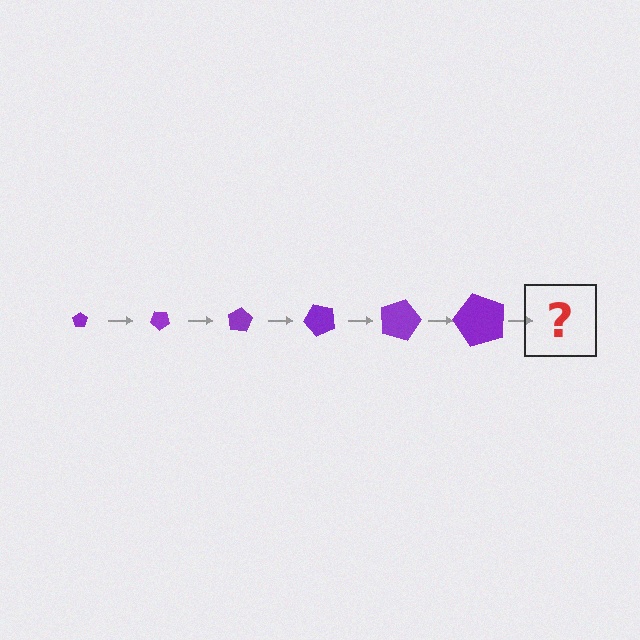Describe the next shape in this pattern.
It should be a pentagon, larger than the previous one and rotated 240 degrees from the start.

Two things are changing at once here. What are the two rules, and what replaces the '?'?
The two rules are that the pentagon grows larger each step and it rotates 40 degrees each step. The '?' should be a pentagon, larger than the previous one and rotated 240 degrees from the start.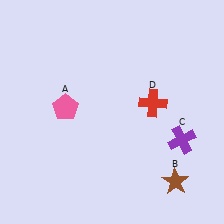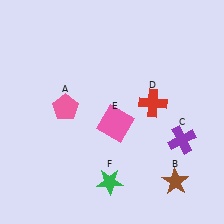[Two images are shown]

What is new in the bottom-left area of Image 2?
A green star (F) was added in the bottom-left area of Image 2.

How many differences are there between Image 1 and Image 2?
There are 2 differences between the two images.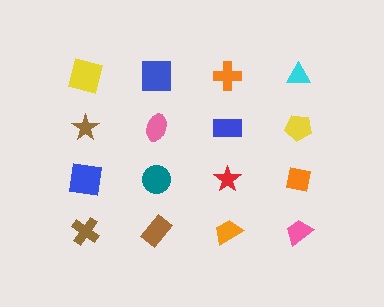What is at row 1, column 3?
An orange cross.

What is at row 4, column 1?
A brown cross.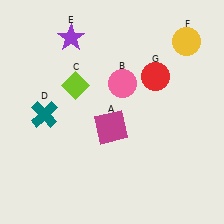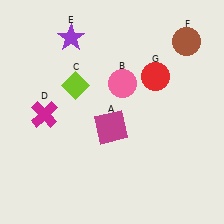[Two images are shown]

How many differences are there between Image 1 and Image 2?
There are 2 differences between the two images.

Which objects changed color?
D changed from teal to magenta. F changed from yellow to brown.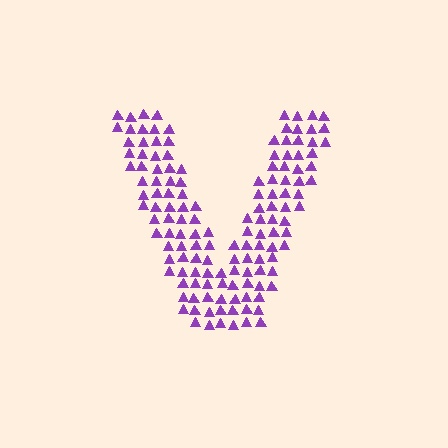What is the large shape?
The large shape is the letter V.